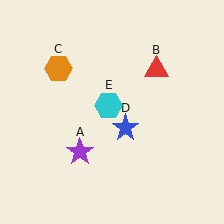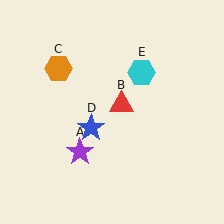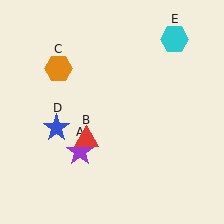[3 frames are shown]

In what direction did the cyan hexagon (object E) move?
The cyan hexagon (object E) moved up and to the right.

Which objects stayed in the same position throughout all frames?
Purple star (object A) and orange hexagon (object C) remained stationary.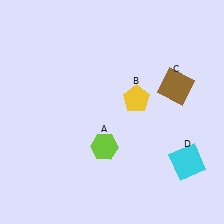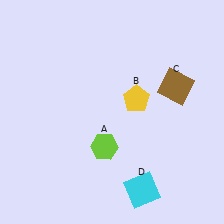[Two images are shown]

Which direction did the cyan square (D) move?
The cyan square (D) moved left.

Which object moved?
The cyan square (D) moved left.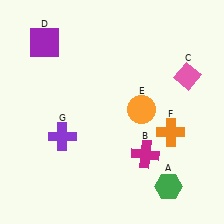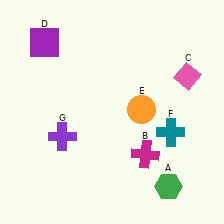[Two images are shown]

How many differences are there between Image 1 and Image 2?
There is 1 difference between the two images.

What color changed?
The cross (F) changed from orange in Image 1 to teal in Image 2.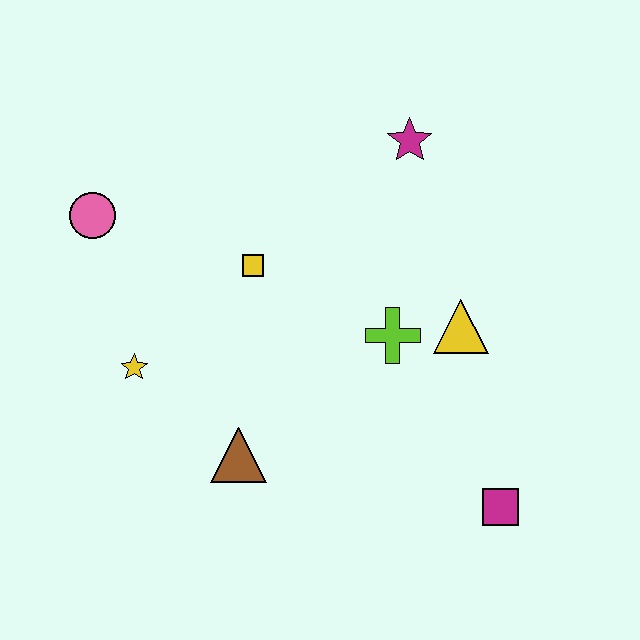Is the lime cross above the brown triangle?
Yes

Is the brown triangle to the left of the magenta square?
Yes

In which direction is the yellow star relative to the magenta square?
The yellow star is to the left of the magenta square.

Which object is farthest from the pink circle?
The magenta square is farthest from the pink circle.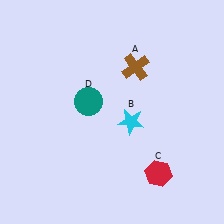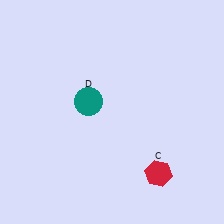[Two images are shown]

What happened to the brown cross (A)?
The brown cross (A) was removed in Image 2. It was in the top-right area of Image 1.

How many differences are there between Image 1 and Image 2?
There are 2 differences between the two images.